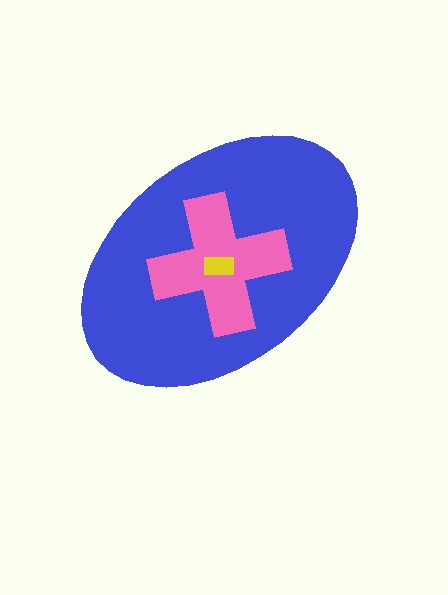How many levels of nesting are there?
3.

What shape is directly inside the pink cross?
The yellow rectangle.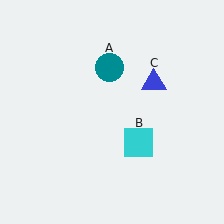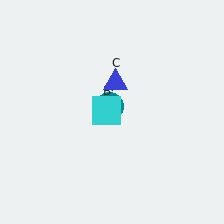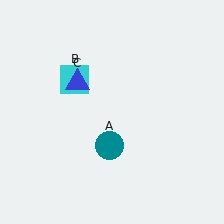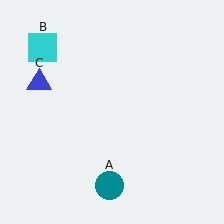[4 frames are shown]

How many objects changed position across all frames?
3 objects changed position: teal circle (object A), cyan square (object B), blue triangle (object C).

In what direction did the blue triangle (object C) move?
The blue triangle (object C) moved left.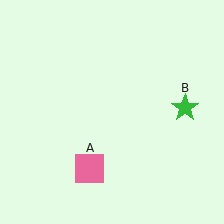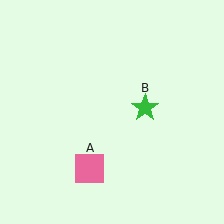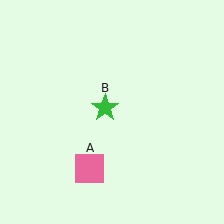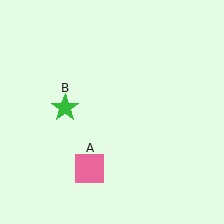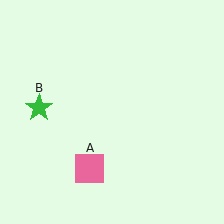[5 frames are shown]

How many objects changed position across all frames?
1 object changed position: green star (object B).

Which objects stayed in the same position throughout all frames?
Pink square (object A) remained stationary.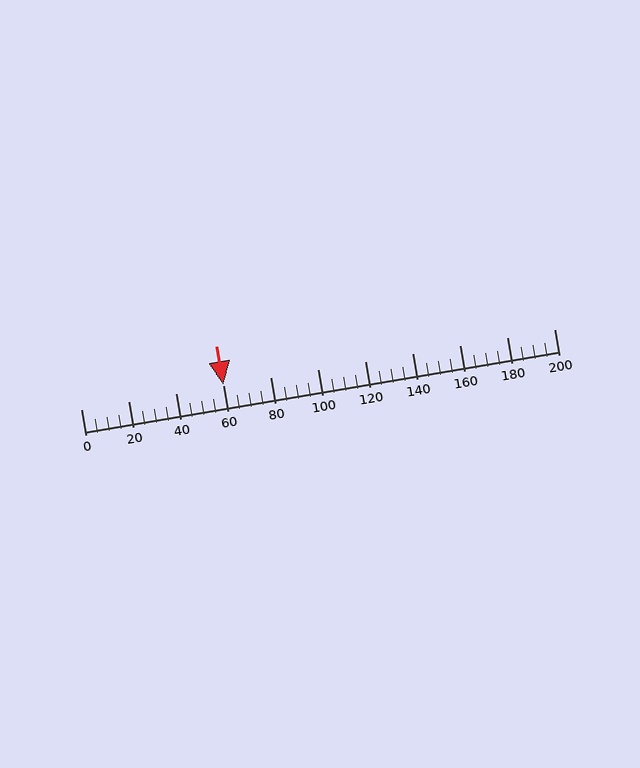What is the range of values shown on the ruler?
The ruler shows values from 0 to 200.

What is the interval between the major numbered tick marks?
The major tick marks are spaced 20 units apart.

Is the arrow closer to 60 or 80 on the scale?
The arrow is closer to 60.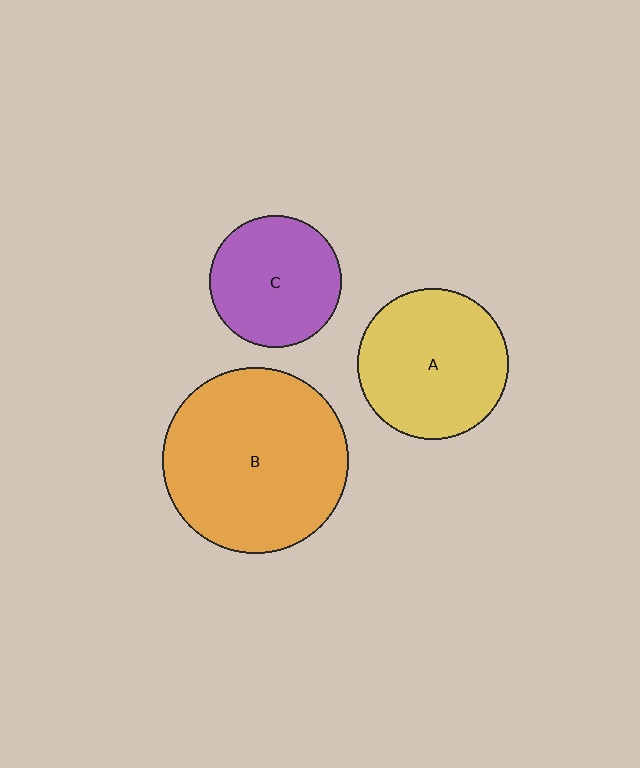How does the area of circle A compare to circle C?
Approximately 1.3 times.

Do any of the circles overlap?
No, none of the circles overlap.